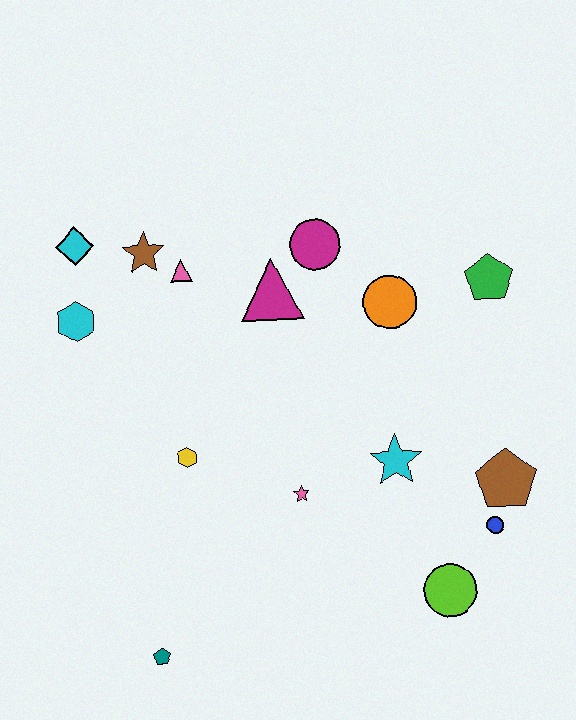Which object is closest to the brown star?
The pink triangle is closest to the brown star.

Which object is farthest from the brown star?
The lime circle is farthest from the brown star.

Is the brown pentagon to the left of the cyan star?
No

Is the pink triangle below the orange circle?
No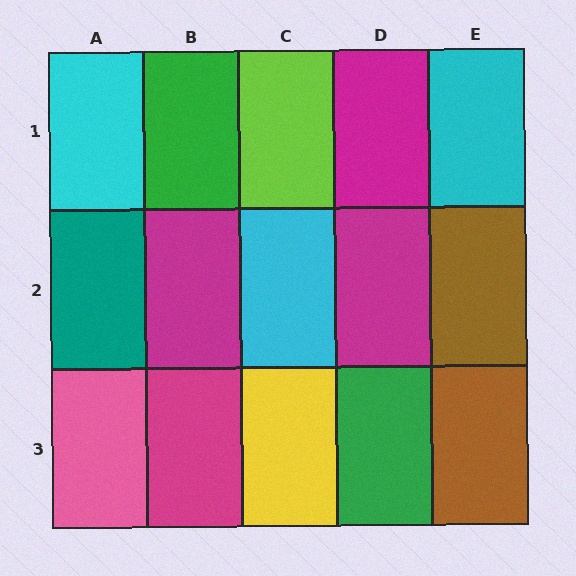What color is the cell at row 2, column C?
Cyan.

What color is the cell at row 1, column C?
Lime.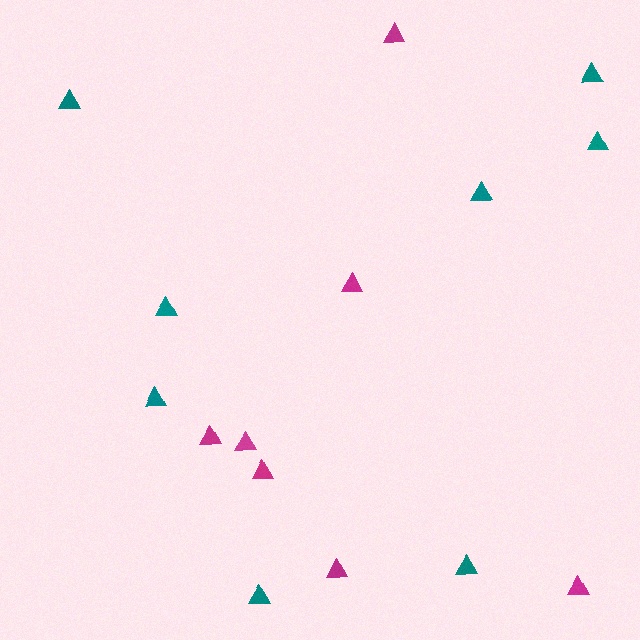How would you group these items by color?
There are 2 groups: one group of teal triangles (8) and one group of magenta triangles (7).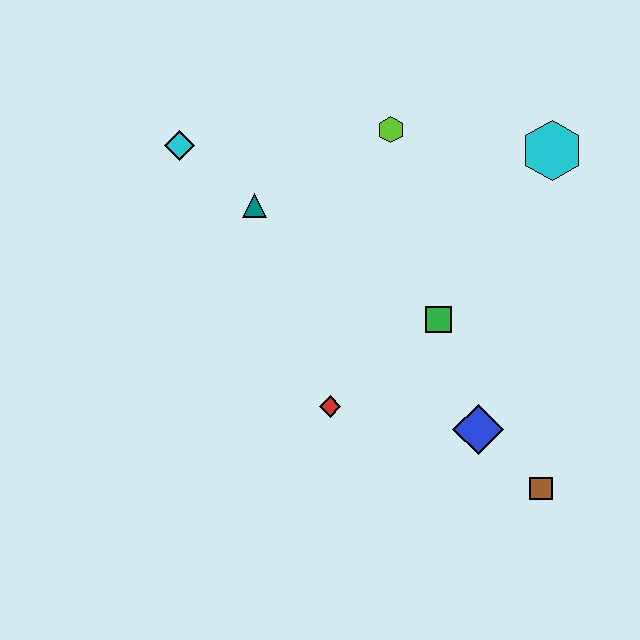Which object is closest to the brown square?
The blue diamond is closest to the brown square.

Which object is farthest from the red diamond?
The cyan hexagon is farthest from the red diamond.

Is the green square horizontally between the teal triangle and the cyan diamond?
No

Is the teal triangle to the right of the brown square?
No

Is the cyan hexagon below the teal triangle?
No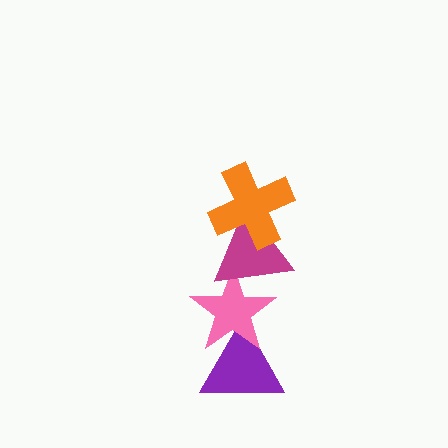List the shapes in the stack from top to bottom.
From top to bottom: the orange cross, the magenta triangle, the pink star, the purple triangle.